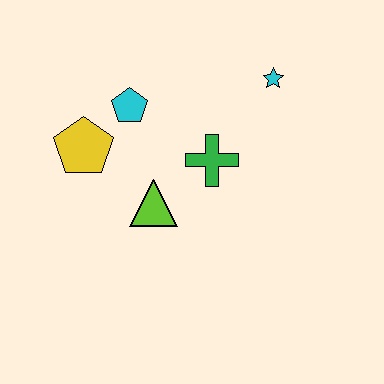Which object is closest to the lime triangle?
The green cross is closest to the lime triangle.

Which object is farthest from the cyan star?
The yellow pentagon is farthest from the cyan star.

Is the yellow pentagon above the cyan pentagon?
No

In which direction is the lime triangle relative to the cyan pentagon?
The lime triangle is below the cyan pentagon.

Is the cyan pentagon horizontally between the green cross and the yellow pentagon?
Yes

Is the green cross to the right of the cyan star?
No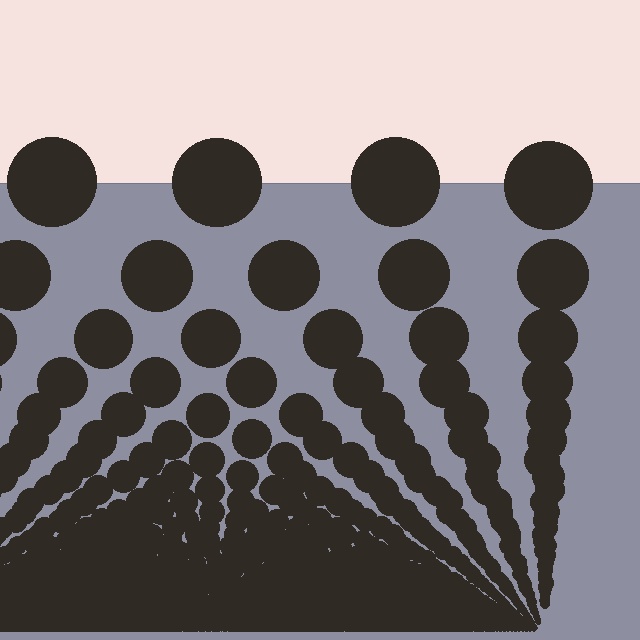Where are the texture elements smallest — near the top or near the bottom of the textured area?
Near the bottom.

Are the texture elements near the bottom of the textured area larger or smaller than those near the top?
Smaller. The gradient is inverted — elements near the bottom are smaller and denser.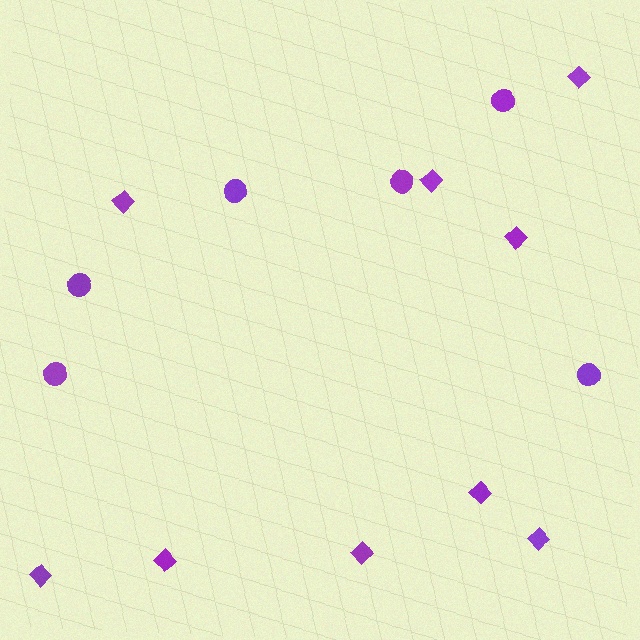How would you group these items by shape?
There are 2 groups: one group of circles (6) and one group of diamonds (9).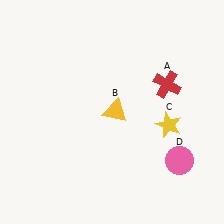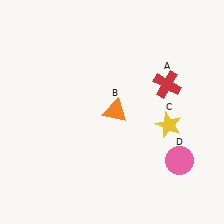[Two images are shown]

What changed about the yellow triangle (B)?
In Image 1, B is yellow. In Image 2, it changed to orange.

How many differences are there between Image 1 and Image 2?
There is 1 difference between the two images.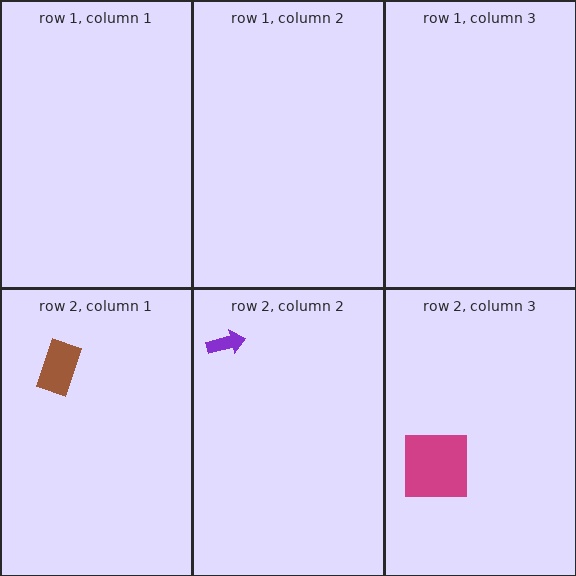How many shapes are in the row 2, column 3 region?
1.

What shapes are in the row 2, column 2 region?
The purple arrow.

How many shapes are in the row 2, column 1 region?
1.